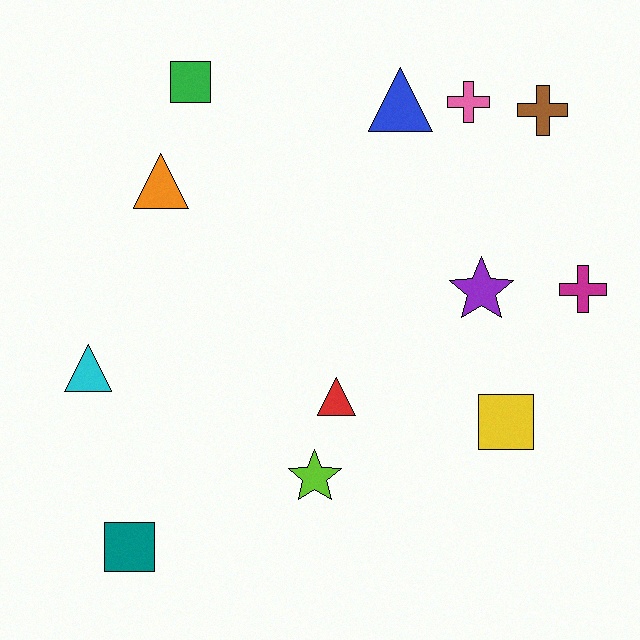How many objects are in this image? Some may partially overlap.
There are 12 objects.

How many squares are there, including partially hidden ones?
There are 3 squares.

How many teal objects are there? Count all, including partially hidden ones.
There is 1 teal object.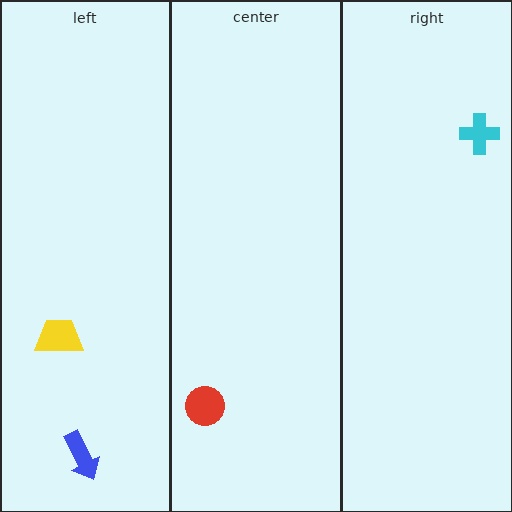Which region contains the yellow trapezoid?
The left region.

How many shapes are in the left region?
2.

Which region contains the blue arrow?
The left region.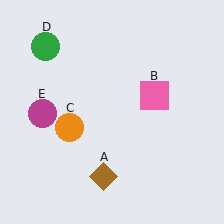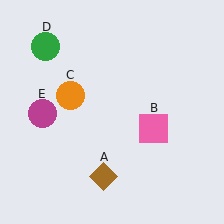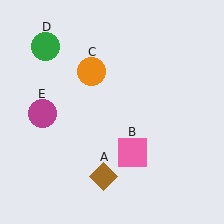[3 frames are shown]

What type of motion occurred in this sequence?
The pink square (object B), orange circle (object C) rotated clockwise around the center of the scene.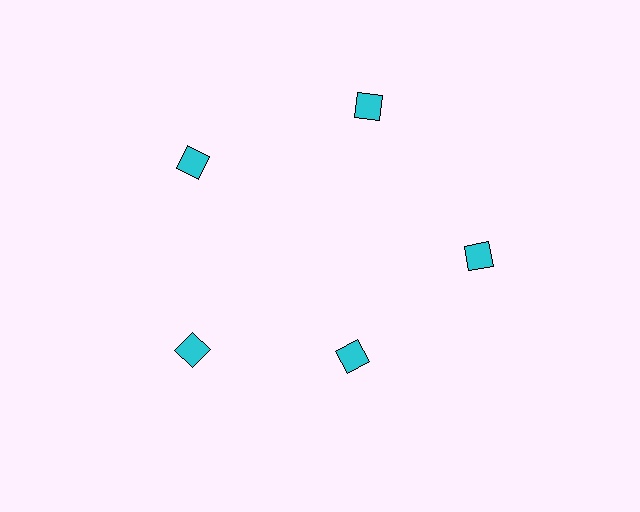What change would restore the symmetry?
The symmetry would be restored by moving it outward, back onto the ring so that all 5 diamonds sit at equal angles and equal distance from the center.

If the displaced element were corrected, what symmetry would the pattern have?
It would have 5-fold rotational symmetry — the pattern would map onto itself every 72 degrees.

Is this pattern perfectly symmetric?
No. The 5 cyan diamonds are arranged in a ring, but one element near the 5 o'clock position is pulled inward toward the center, breaking the 5-fold rotational symmetry.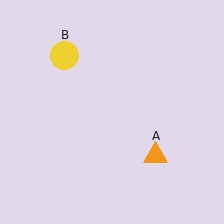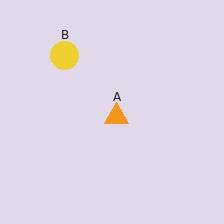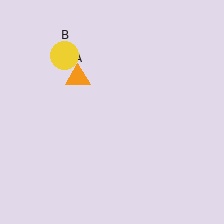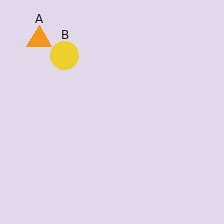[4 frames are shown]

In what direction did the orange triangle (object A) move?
The orange triangle (object A) moved up and to the left.